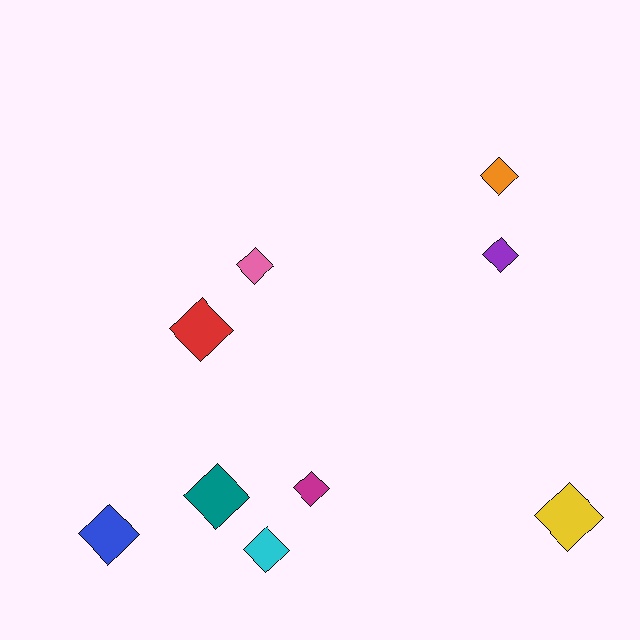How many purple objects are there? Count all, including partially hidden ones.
There is 1 purple object.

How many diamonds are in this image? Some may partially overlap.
There are 9 diamonds.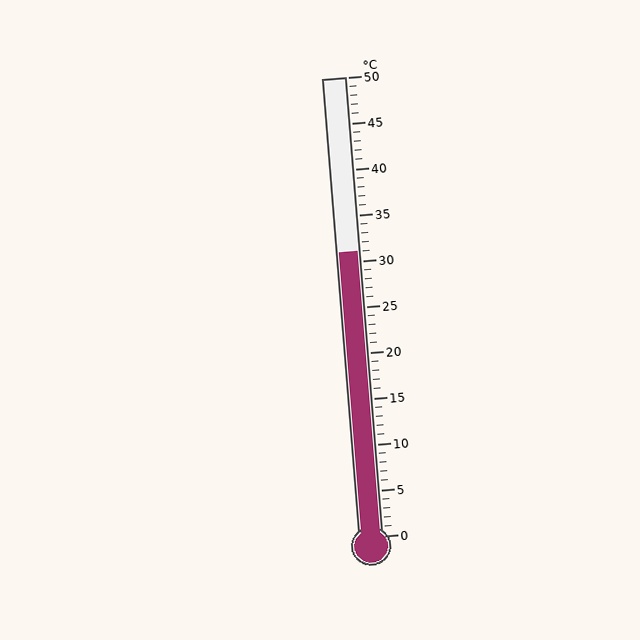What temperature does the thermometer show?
The thermometer shows approximately 31°C.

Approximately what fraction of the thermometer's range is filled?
The thermometer is filled to approximately 60% of its range.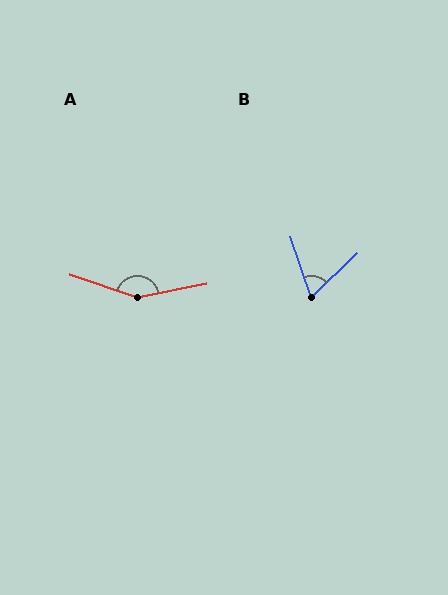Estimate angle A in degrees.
Approximately 150 degrees.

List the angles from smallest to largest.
B (65°), A (150°).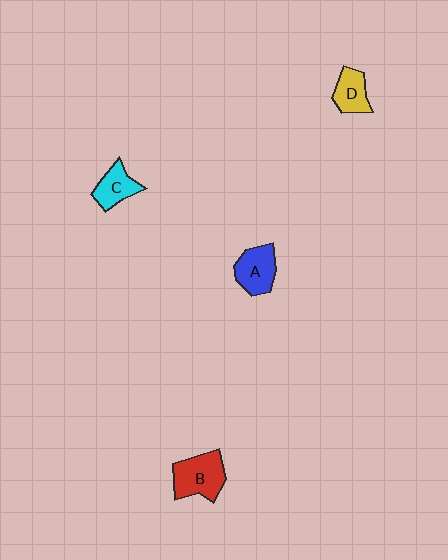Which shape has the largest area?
Shape B (red).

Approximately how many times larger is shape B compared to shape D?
Approximately 1.5 times.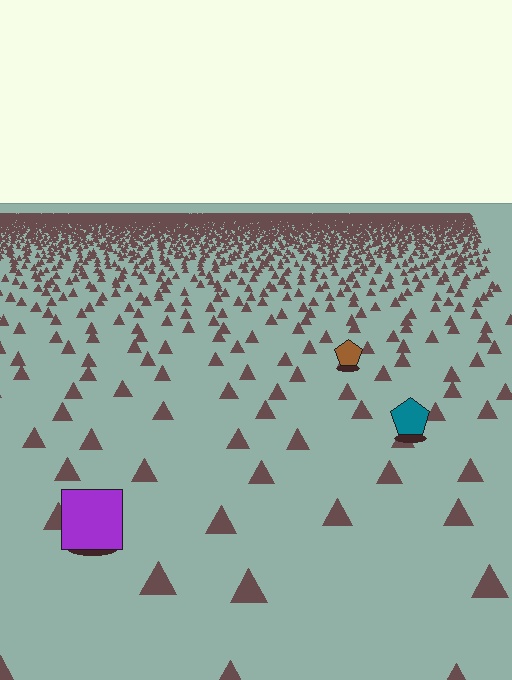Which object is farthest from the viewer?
The brown pentagon is farthest from the viewer. It appears smaller and the ground texture around it is denser.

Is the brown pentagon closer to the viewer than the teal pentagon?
No. The teal pentagon is closer — you can tell from the texture gradient: the ground texture is coarser near it.